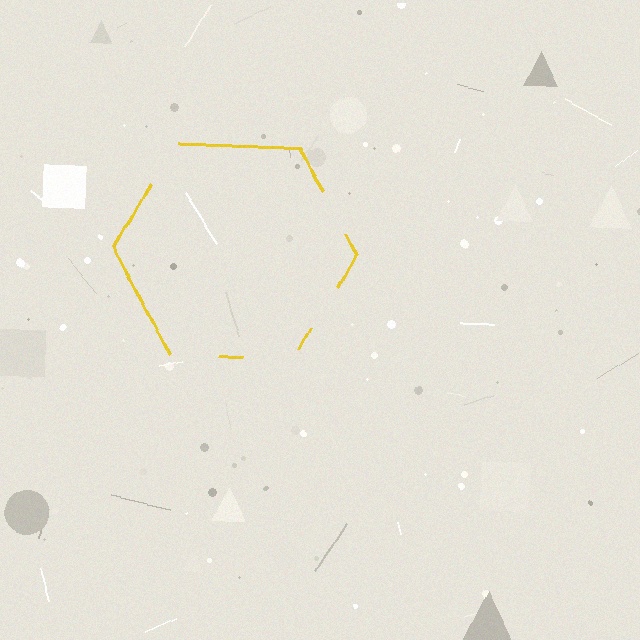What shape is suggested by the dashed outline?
The dashed outline suggests a hexagon.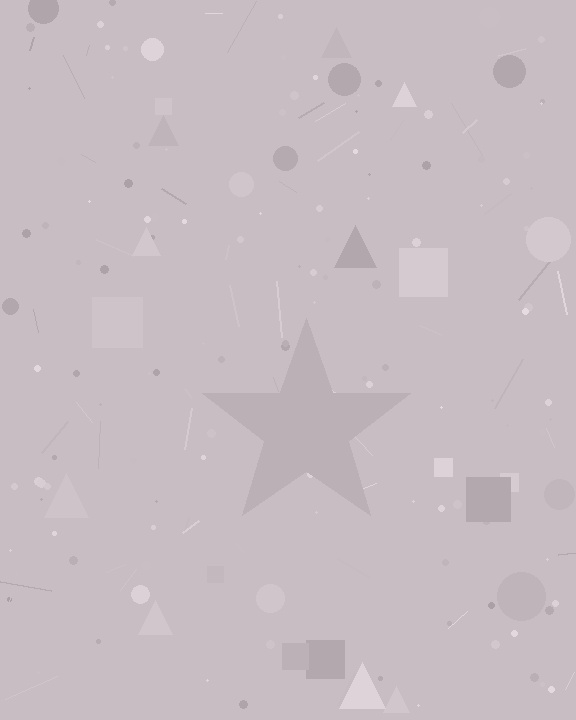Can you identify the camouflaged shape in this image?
The camouflaged shape is a star.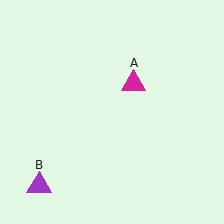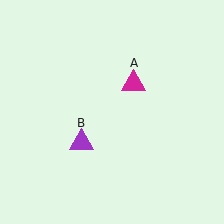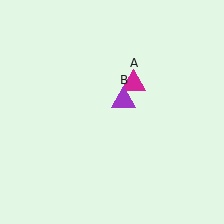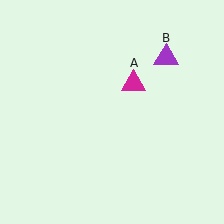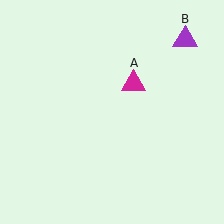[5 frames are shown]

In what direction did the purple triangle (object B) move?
The purple triangle (object B) moved up and to the right.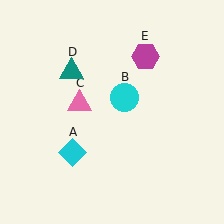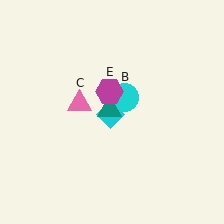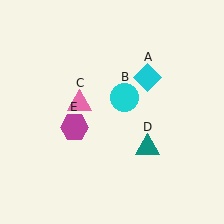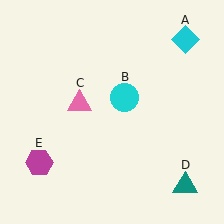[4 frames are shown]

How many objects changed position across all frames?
3 objects changed position: cyan diamond (object A), teal triangle (object D), magenta hexagon (object E).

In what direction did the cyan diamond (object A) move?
The cyan diamond (object A) moved up and to the right.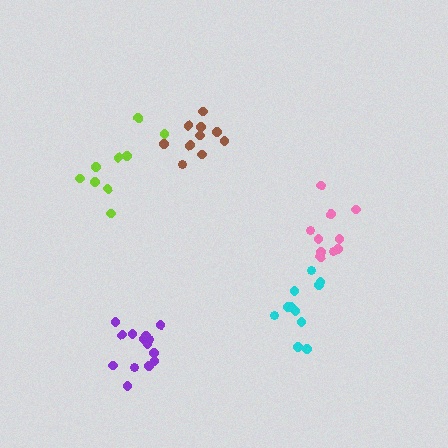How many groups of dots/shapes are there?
There are 5 groups.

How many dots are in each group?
Group 1: 14 dots, Group 2: 11 dots, Group 3: 10 dots, Group 4: 10 dots, Group 5: 9 dots (54 total).